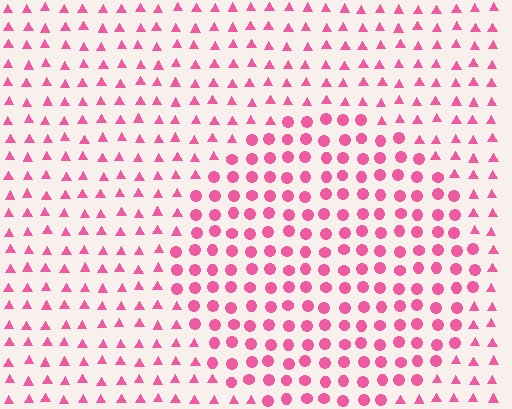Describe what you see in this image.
The image is filled with small pink elements arranged in a uniform grid. A circle-shaped region contains circles, while the surrounding area contains triangles. The boundary is defined purely by the change in element shape.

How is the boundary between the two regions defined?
The boundary is defined by a change in element shape: circles inside vs. triangles outside. All elements share the same color and spacing.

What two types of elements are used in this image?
The image uses circles inside the circle region and triangles outside it.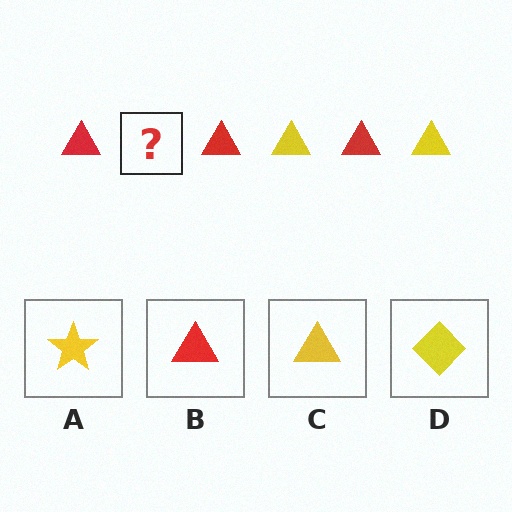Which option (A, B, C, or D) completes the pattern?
C.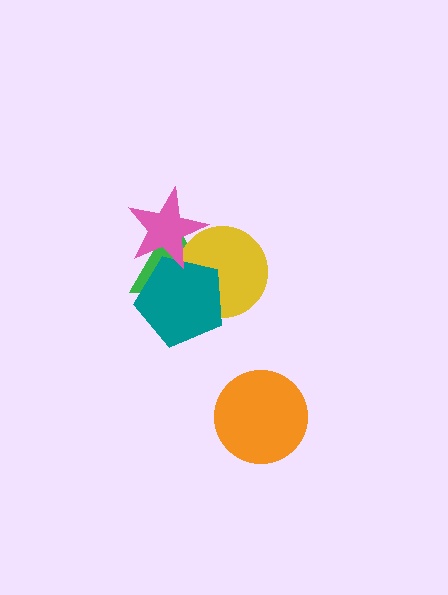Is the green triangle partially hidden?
Yes, it is partially covered by another shape.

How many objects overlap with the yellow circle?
3 objects overlap with the yellow circle.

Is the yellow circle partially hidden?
Yes, it is partially covered by another shape.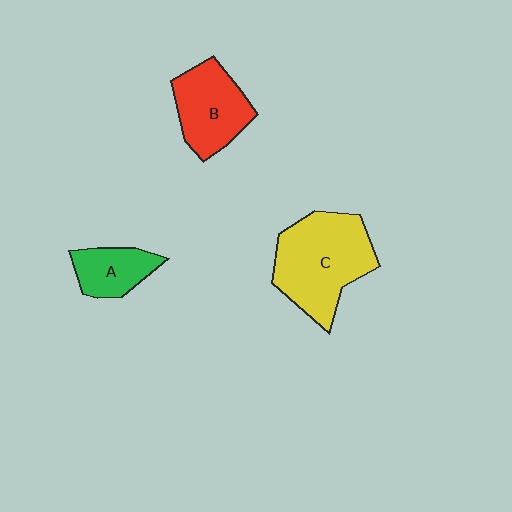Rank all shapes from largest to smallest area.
From largest to smallest: C (yellow), B (red), A (green).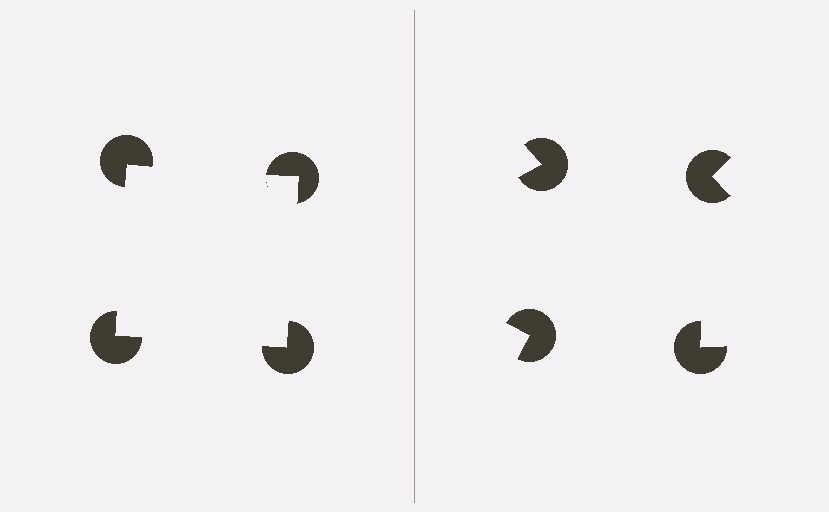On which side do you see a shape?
An illusory square appears on the left side. On the right side the wedge cuts are rotated, so no coherent shape forms.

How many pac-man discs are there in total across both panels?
8 — 4 on each side.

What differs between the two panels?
The pac-man discs are positioned identically on both sides; only the wedge orientations differ. On the left they align to a square; on the right they are misaligned.